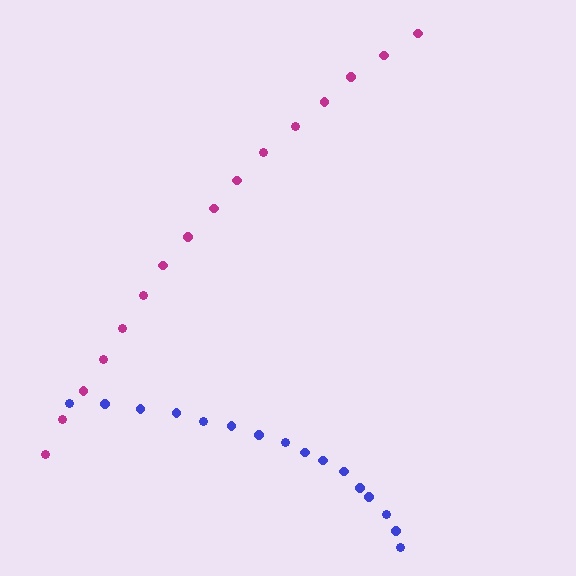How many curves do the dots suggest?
There are 2 distinct paths.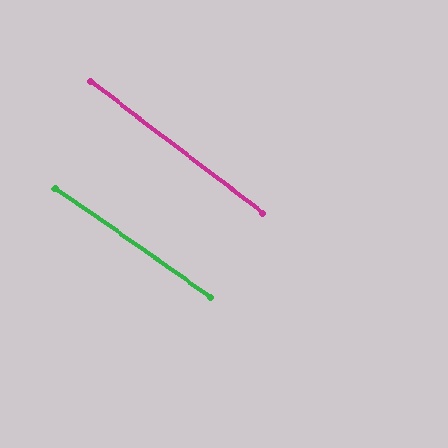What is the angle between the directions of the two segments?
Approximately 2 degrees.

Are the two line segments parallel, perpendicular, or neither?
Parallel — their directions differ by only 1.9°.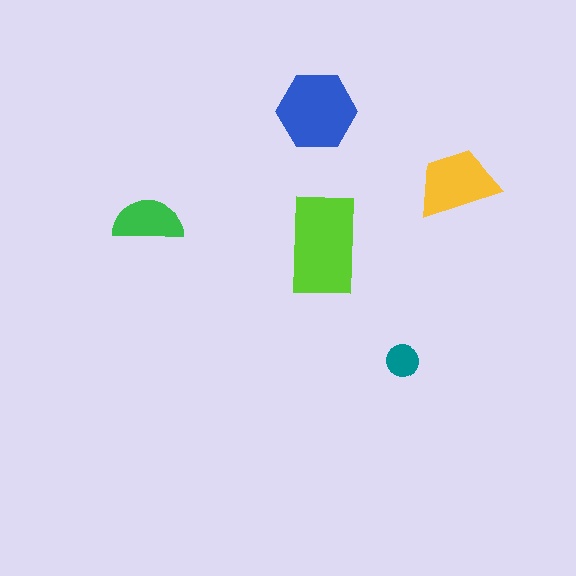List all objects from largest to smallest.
The lime rectangle, the blue hexagon, the yellow trapezoid, the green semicircle, the teal circle.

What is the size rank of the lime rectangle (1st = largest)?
1st.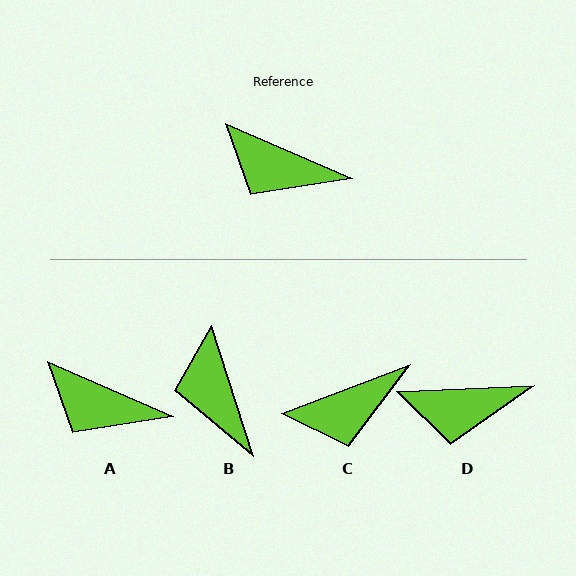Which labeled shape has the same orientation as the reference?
A.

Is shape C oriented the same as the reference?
No, it is off by about 44 degrees.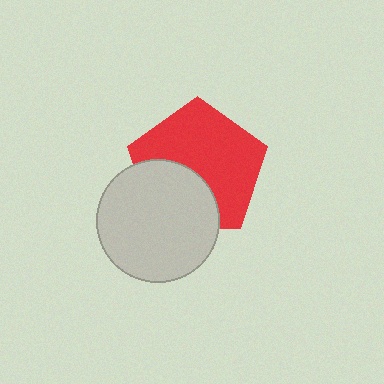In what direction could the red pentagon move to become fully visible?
The red pentagon could move up. That would shift it out from behind the light gray circle entirely.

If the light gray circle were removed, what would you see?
You would see the complete red pentagon.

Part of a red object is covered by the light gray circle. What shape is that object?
It is a pentagon.